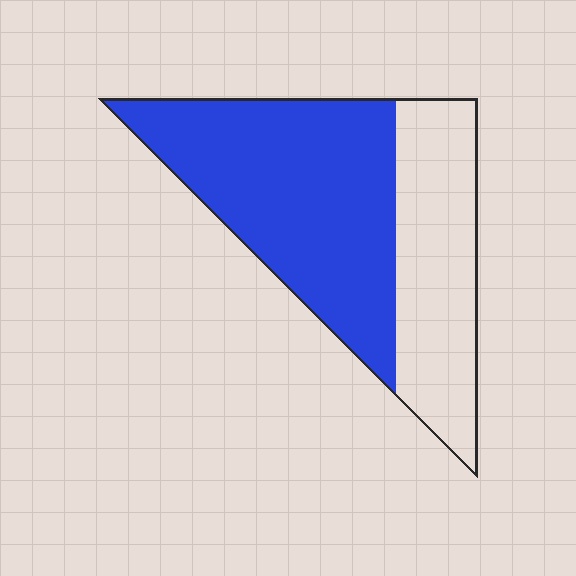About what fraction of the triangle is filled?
About five eighths (5/8).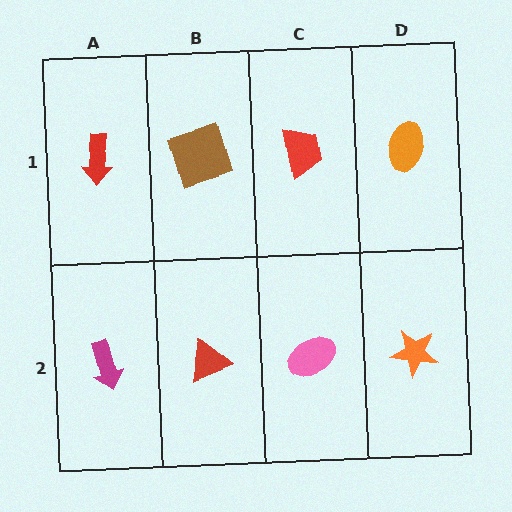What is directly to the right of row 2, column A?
A red triangle.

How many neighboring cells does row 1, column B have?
3.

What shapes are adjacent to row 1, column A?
A magenta arrow (row 2, column A), a brown square (row 1, column B).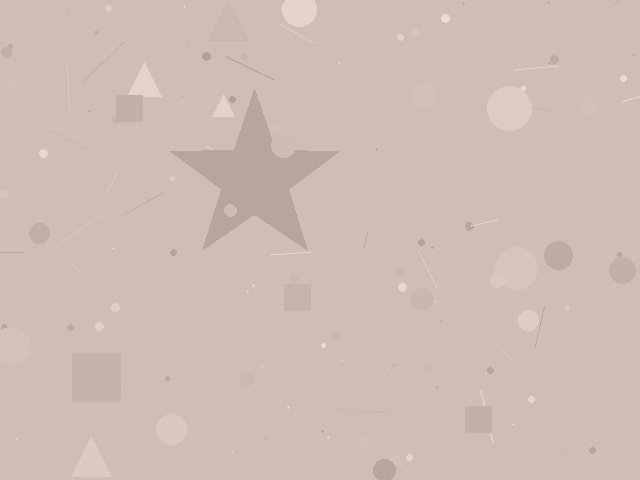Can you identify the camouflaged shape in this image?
The camouflaged shape is a star.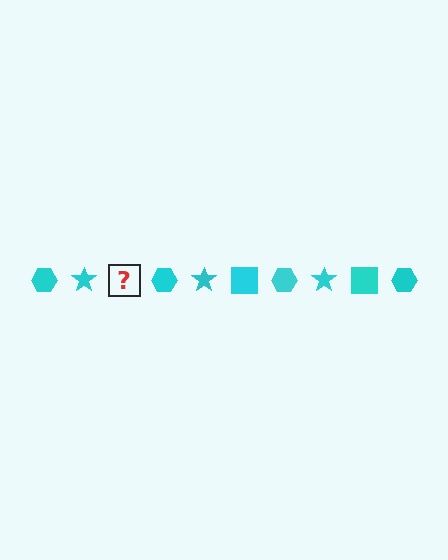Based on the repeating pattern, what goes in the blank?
The blank should be a cyan square.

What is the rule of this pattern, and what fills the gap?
The rule is that the pattern cycles through hexagon, star, square shapes in cyan. The gap should be filled with a cyan square.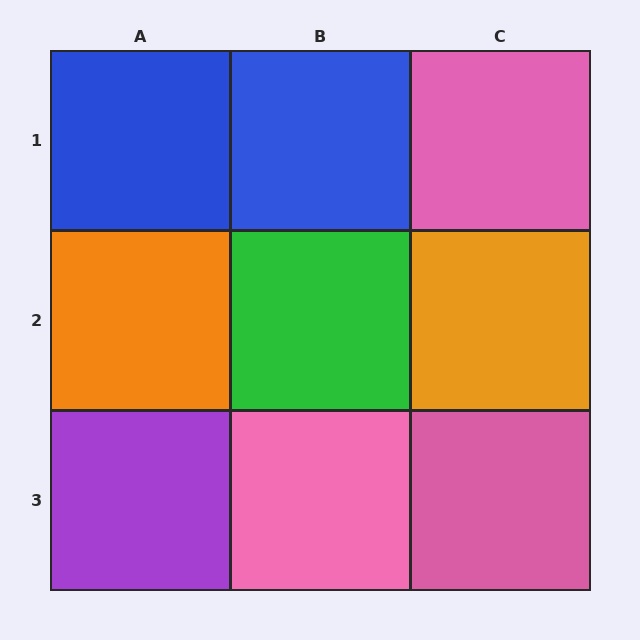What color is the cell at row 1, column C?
Pink.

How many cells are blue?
2 cells are blue.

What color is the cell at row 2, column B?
Green.